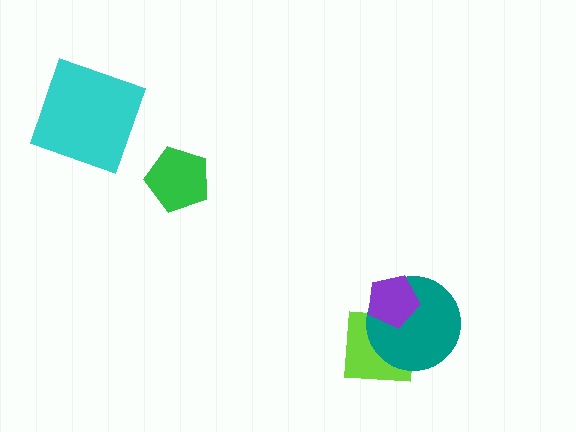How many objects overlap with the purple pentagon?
2 objects overlap with the purple pentagon.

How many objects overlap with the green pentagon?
0 objects overlap with the green pentagon.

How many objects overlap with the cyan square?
0 objects overlap with the cyan square.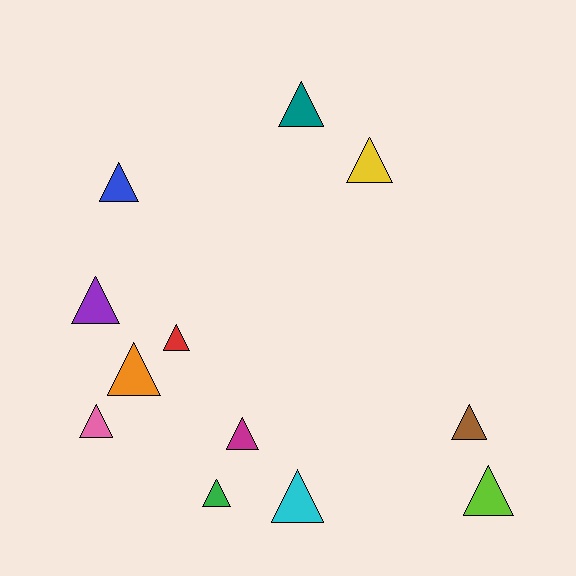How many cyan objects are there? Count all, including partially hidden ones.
There is 1 cyan object.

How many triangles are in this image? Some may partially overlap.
There are 12 triangles.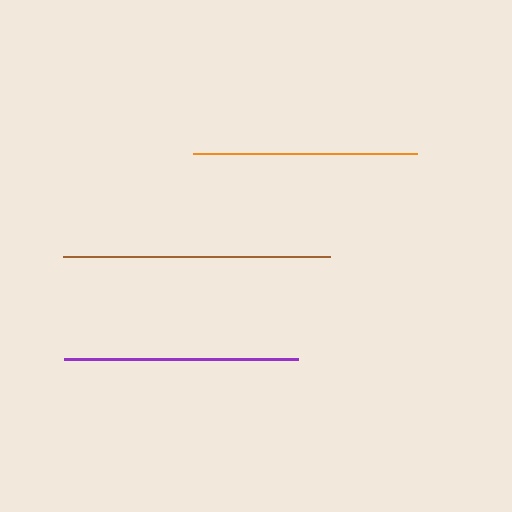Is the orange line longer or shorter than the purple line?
The purple line is longer than the orange line.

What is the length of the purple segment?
The purple segment is approximately 234 pixels long.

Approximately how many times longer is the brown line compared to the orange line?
The brown line is approximately 1.2 times the length of the orange line.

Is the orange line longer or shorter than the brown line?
The brown line is longer than the orange line.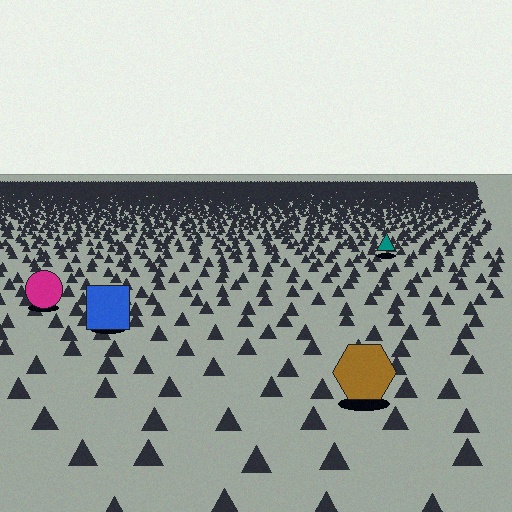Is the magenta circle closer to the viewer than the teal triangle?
Yes. The magenta circle is closer — you can tell from the texture gradient: the ground texture is coarser near it.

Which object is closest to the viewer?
The brown hexagon is closest. The texture marks near it are larger and more spread out.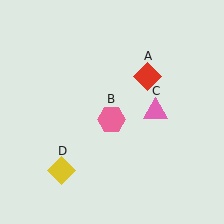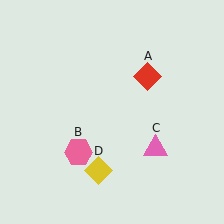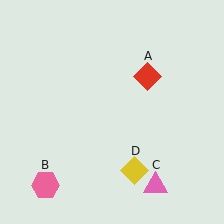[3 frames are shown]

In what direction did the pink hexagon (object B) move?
The pink hexagon (object B) moved down and to the left.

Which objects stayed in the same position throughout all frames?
Red diamond (object A) remained stationary.